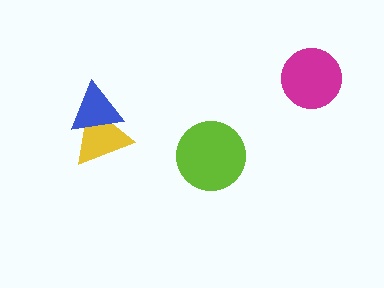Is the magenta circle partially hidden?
No, no other shape covers it.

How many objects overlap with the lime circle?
0 objects overlap with the lime circle.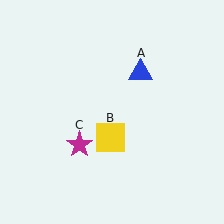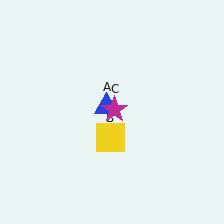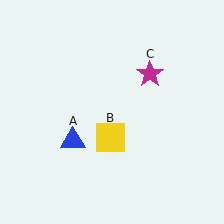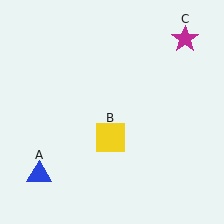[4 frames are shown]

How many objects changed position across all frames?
2 objects changed position: blue triangle (object A), magenta star (object C).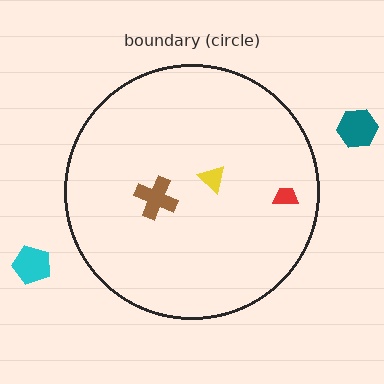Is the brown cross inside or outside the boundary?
Inside.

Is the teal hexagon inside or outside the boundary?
Outside.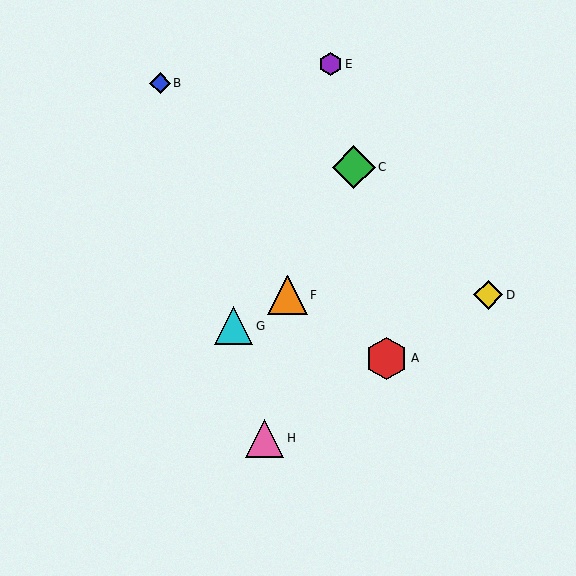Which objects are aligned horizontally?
Objects D, F are aligned horizontally.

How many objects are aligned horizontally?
2 objects (D, F) are aligned horizontally.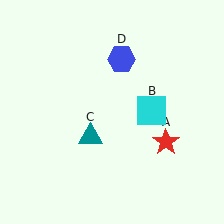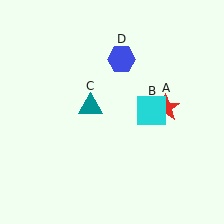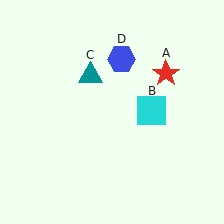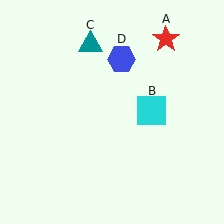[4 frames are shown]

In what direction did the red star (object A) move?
The red star (object A) moved up.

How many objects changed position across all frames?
2 objects changed position: red star (object A), teal triangle (object C).